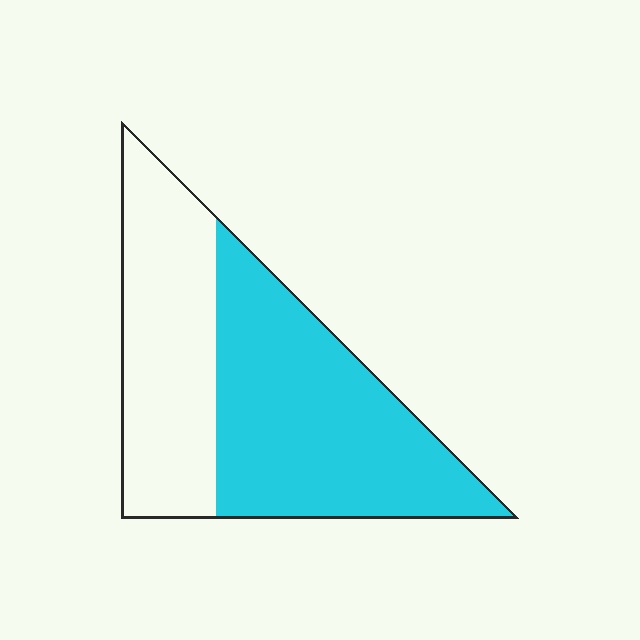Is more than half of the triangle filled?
Yes.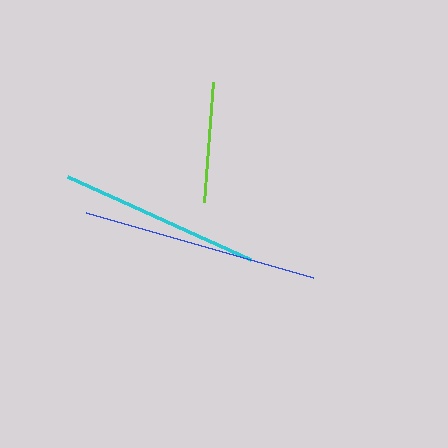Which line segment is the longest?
The blue line is the longest at approximately 235 pixels.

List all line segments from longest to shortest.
From longest to shortest: blue, cyan, lime.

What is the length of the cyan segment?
The cyan segment is approximately 201 pixels long.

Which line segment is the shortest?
The lime line is the shortest at approximately 120 pixels.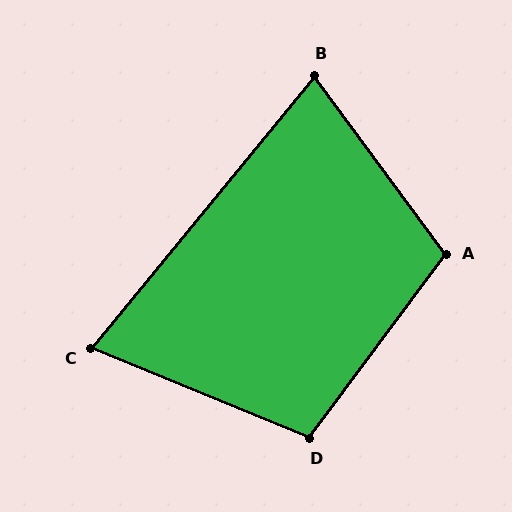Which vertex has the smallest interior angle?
C, at approximately 73 degrees.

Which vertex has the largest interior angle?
A, at approximately 107 degrees.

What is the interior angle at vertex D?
Approximately 104 degrees (obtuse).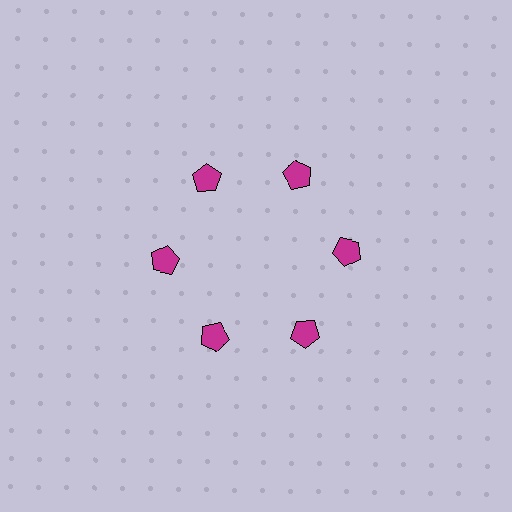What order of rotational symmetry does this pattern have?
This pattern has 6-fold rotational symmetry.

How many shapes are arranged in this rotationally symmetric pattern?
There are 6 shapes, arranged in 6 groups of 1.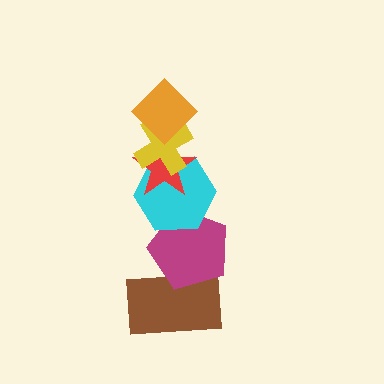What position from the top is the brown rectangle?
The brown rectangle is 6th from the top.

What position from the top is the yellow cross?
The yellow cross is 2nd from the top.